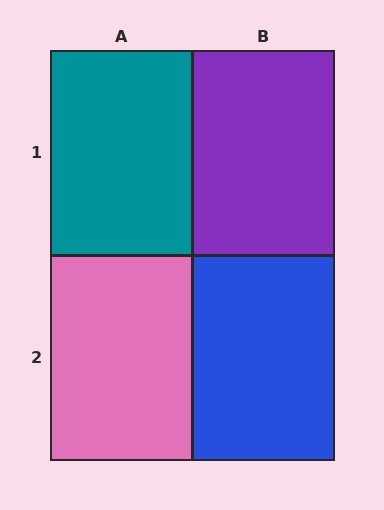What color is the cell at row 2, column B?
Blue.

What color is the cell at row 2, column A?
Pink.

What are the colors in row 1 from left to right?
Teal, purple.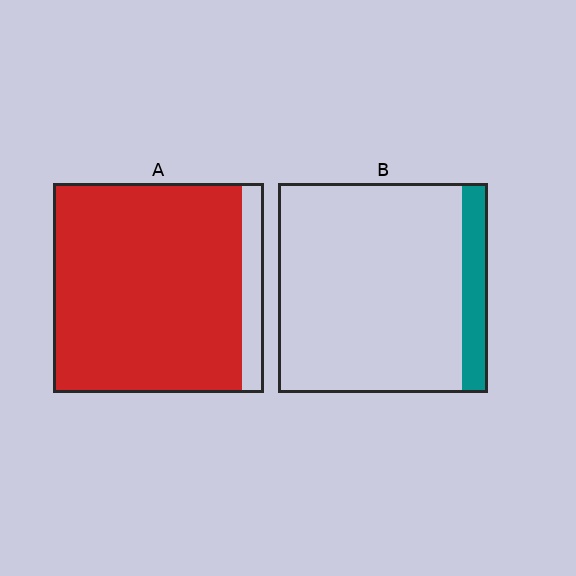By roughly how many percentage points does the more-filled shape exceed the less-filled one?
By roughly 75 percentage points (A over B).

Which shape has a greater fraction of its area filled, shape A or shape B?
Shape A.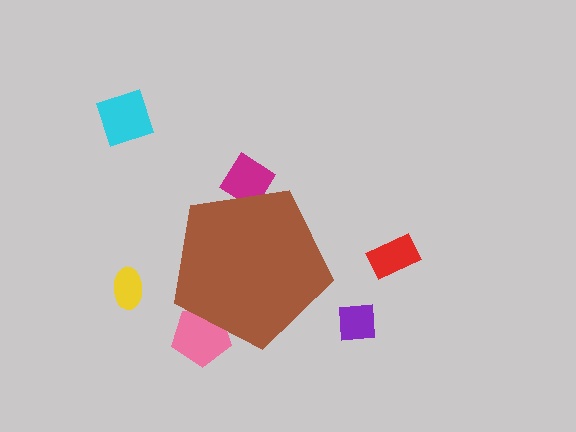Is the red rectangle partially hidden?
No, the red rectangle is fully visible.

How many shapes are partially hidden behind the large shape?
2 shapes are partially hidden.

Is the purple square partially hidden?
No, the purple square is fully visible.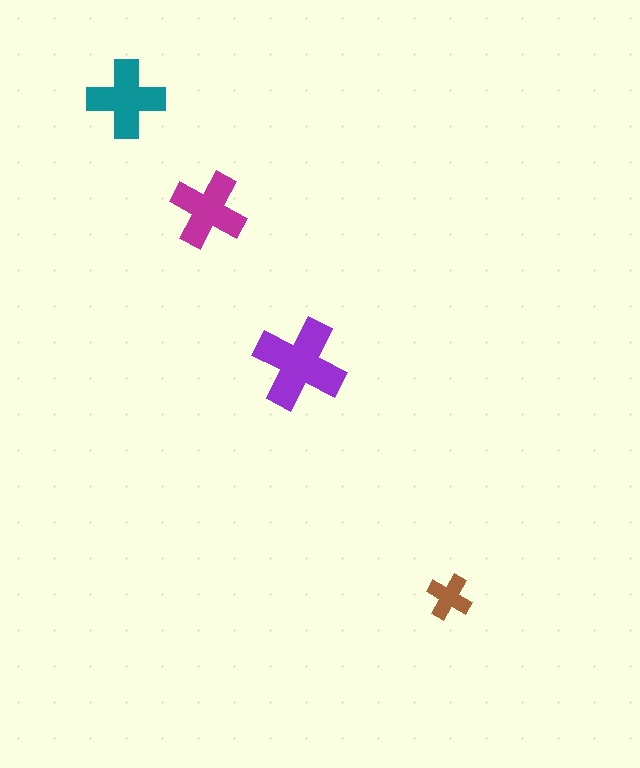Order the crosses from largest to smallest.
the purple one, the teal one, the magenta one, the brown one.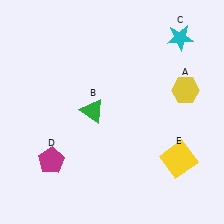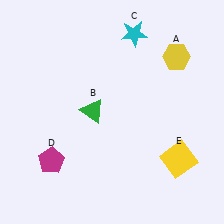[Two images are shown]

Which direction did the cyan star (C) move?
The cyan star (C) moved left.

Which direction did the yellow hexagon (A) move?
The yellow hexagon (A) moved up.